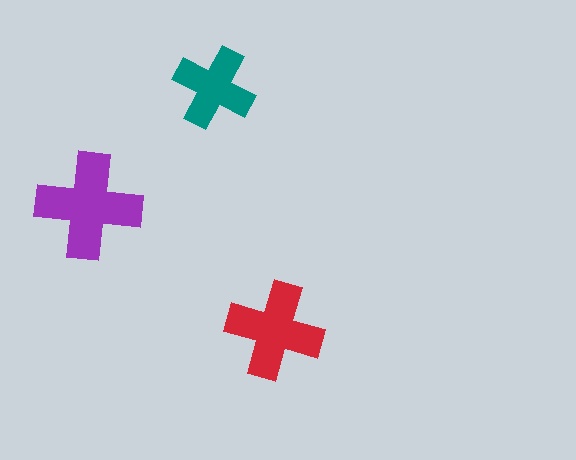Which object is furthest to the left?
The purple cross is leftmost.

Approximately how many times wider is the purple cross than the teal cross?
About 1.5 times wider.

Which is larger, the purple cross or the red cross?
The purple one.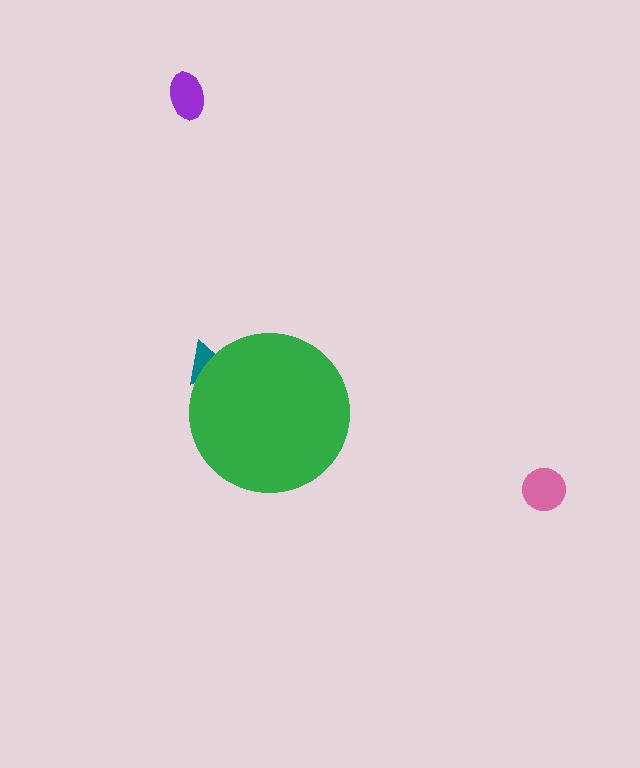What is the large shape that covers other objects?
A green circle.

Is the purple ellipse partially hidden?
No, the purple ellipse is fully visible.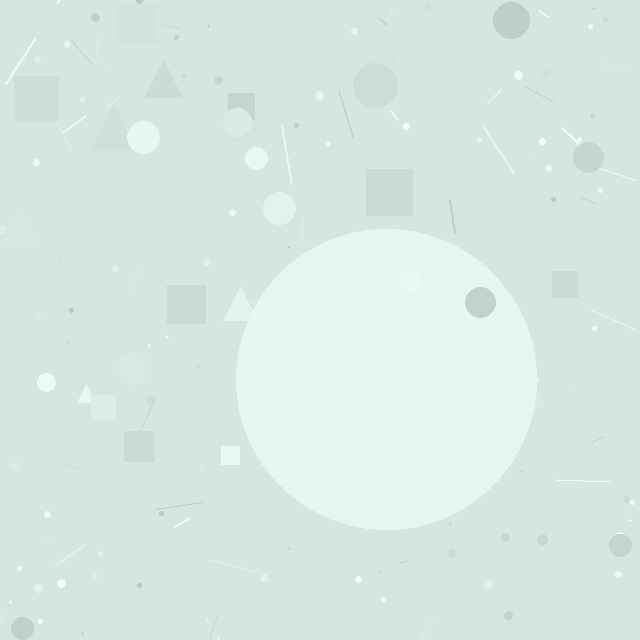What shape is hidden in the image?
A circle is hidden in the image.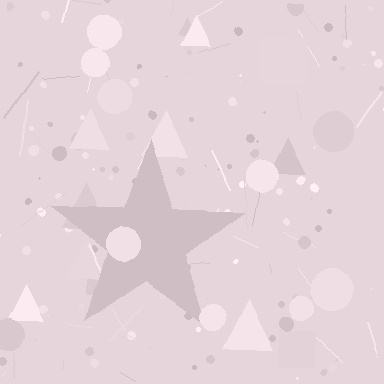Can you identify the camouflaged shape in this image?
The camouflaged shape is a star.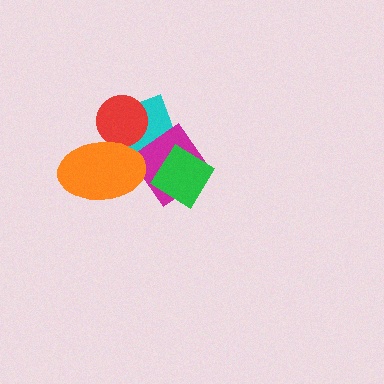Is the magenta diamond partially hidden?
Yes, it is partially covered by another shape.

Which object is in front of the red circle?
The orange ellipse is in front of the red circle.